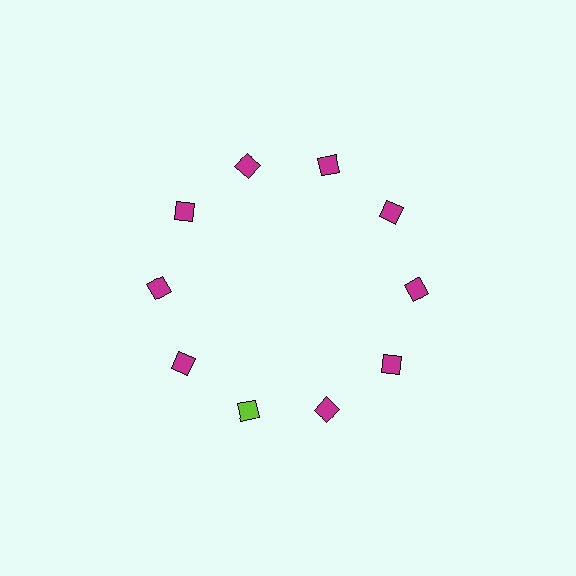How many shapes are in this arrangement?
There are 10 shapes arranged in a ring pattern.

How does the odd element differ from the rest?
It has a different color: lime instead of magenta.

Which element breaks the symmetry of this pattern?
The lime diamond at roughly the 7 o'clock position breaks the symmetry. All other shapes are magenta diamonds.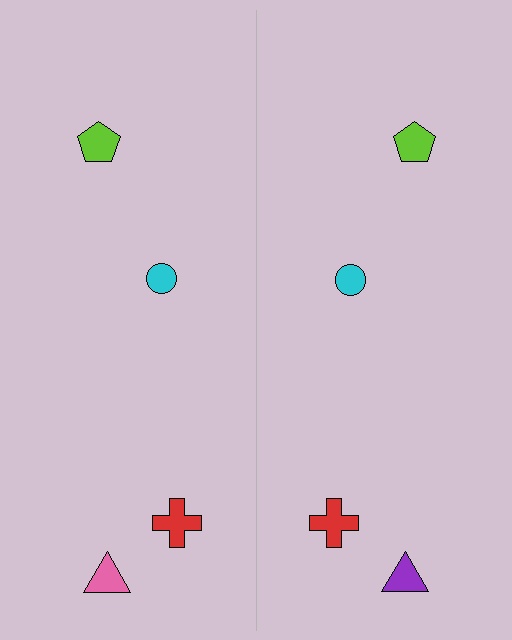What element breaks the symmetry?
The purple triangle on the right side breaks the symmetry — its mirror counterpart is pink.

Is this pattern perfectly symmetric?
No, the pattern is not perfectly symmetric. The purple triangle on the right side breaks the symmetry — its mirror counterpart is pink.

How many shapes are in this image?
There are 8 shapes in this image.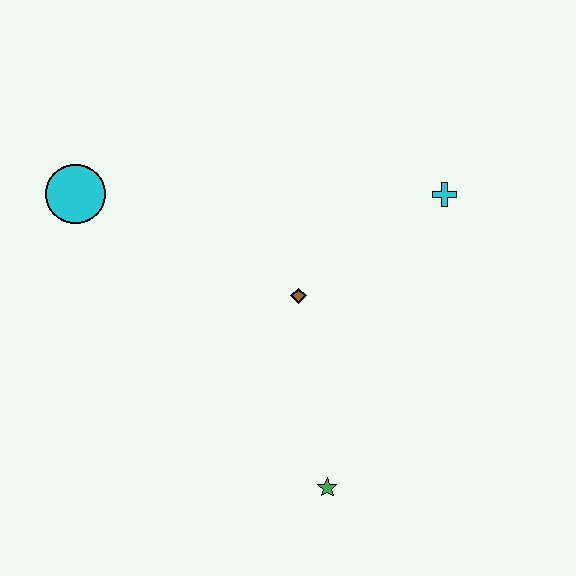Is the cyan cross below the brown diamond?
No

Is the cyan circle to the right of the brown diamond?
No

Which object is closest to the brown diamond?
The cyan cross is closest to the brown diamond.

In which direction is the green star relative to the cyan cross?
The green star is below the cyan cross.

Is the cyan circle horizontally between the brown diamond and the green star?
No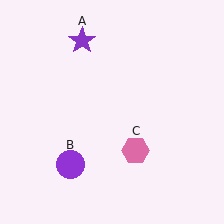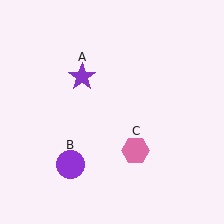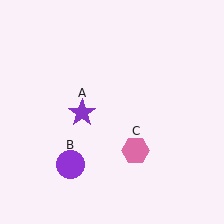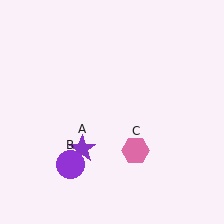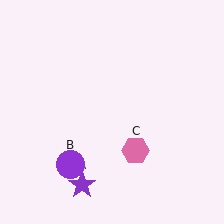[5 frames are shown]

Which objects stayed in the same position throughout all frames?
Purple circle (object B) and pink hexagon (object C) remained stationary.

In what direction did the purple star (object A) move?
The purple star (object A) moved down.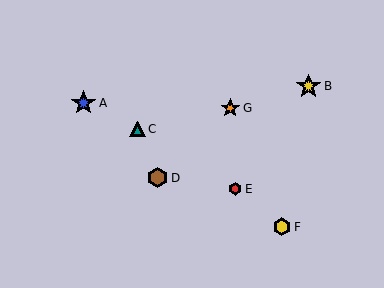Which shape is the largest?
The blue star (labeled A) is the largest.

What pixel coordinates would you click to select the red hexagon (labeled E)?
Click at (235, 189) to select the red hexagon E.